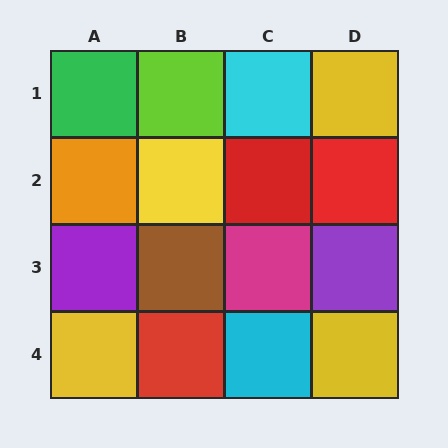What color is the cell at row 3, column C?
Magenta.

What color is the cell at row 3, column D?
Purple.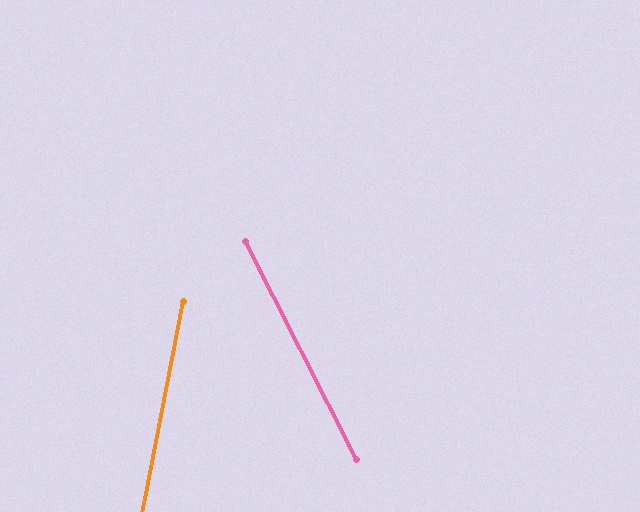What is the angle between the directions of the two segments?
Approximately 38 degrees.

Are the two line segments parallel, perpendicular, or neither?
Neither parallel nor perpendicular — they differ by about 38°.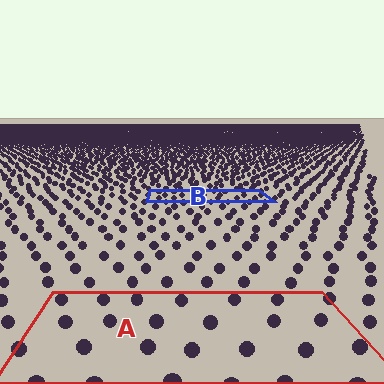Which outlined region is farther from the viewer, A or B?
Region B is farther from the viewer — the texture elements inside it appear smaller and more densely packed.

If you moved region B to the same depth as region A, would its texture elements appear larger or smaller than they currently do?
They would appear larger. At a closer depth, the same texture elements are projected at a bigger on-screen size.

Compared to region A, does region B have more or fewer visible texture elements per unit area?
Region B has more texture elements per unit area — they are packed more densely because it is farther away.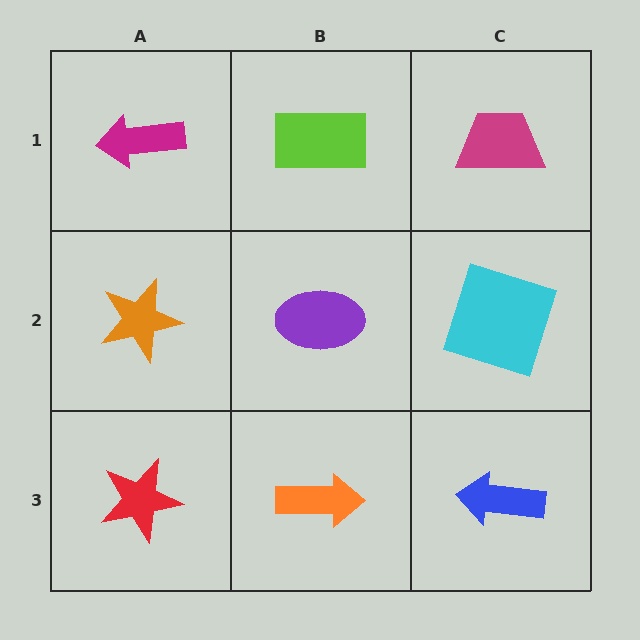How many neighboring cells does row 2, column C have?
3.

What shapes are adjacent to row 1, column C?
A cyan square (row 2, column C), a lime rectangle (row 1, column B).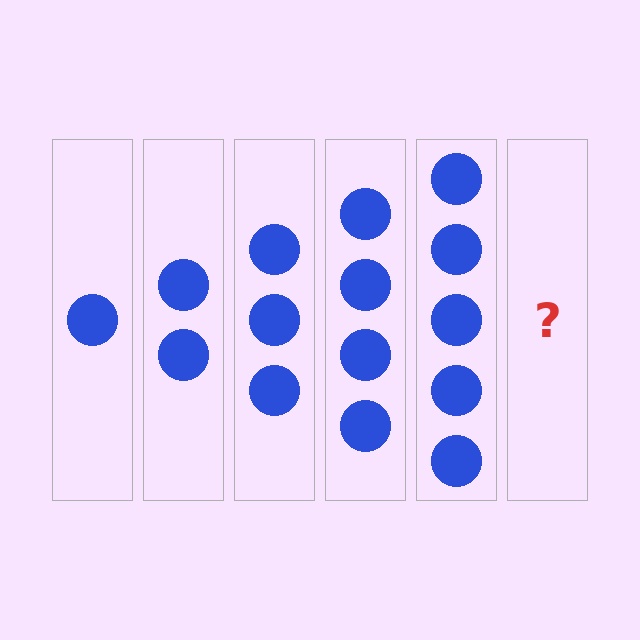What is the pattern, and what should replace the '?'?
The pattern is that each step adds one more circle. The '?' should be 6 circles.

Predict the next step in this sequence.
The next step is 6 circles.